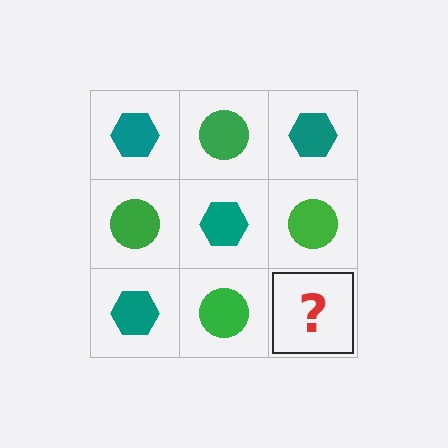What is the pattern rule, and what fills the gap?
The rule is that it alternates teal hexagon and green circle in a checkerboard pattern. The gap should be filled with a teal hexagon.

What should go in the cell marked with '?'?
The missing cell should contain a teal hexagon.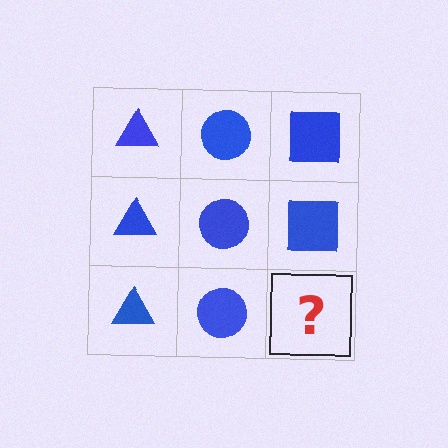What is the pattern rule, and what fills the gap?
The rule is that each column has a consistent shape. The gap should be filled with a blue square.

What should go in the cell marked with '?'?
The missing cell should contain a blue square.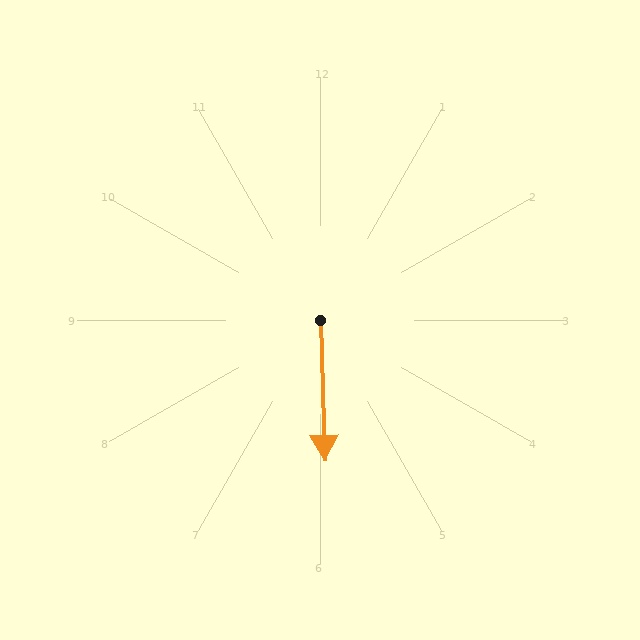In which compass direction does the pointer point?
South.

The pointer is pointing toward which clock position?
Roughly 6 o'clock.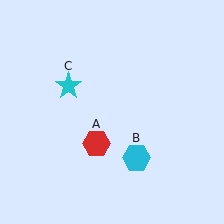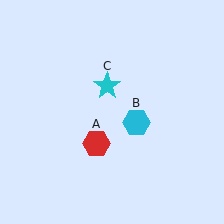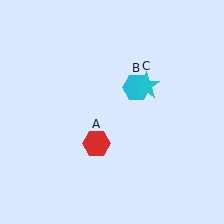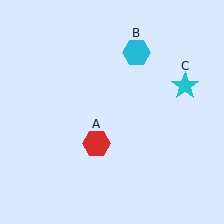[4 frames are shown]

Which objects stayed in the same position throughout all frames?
Red hexagon (object A) remained stationary.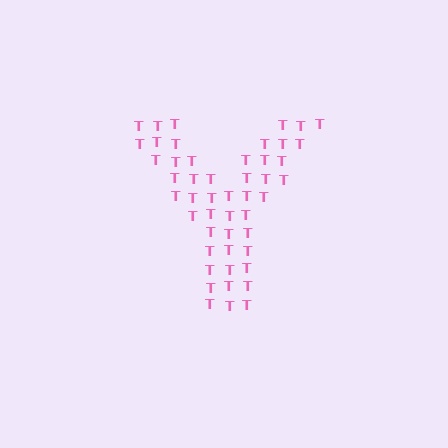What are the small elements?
The small elements are letter T's.